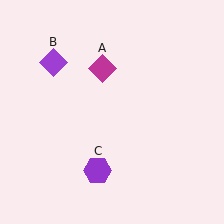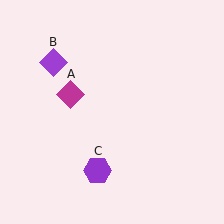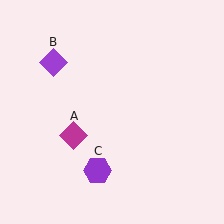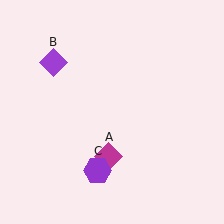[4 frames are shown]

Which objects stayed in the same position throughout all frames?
Purple diamond (object B) and purple hexagon (object C) remained stationary.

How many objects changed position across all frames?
1 object changed position: magenta diamond (object A).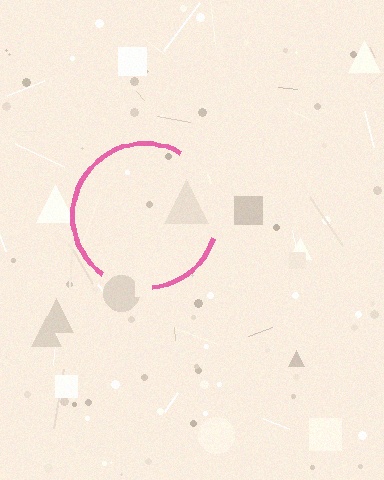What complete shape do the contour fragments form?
The contour fragments form a circle.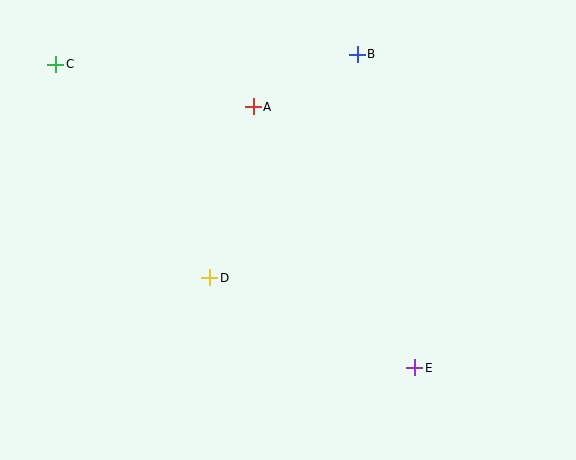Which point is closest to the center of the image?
Point D at (210, 278) is closest to the center.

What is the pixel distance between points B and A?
The distance between B and A is 116 pixels.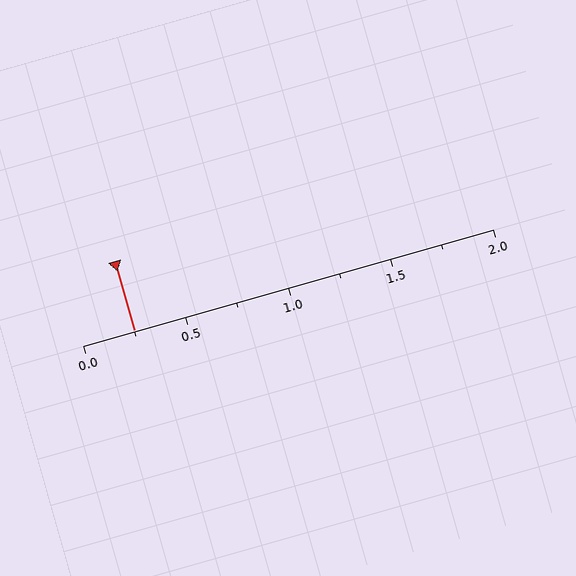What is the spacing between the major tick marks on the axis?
The major ticks are spaced 0.5 apart.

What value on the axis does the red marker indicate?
The marker indicates approximately 0.25.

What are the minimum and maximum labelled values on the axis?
The axis runs from 0.0 to 2.0.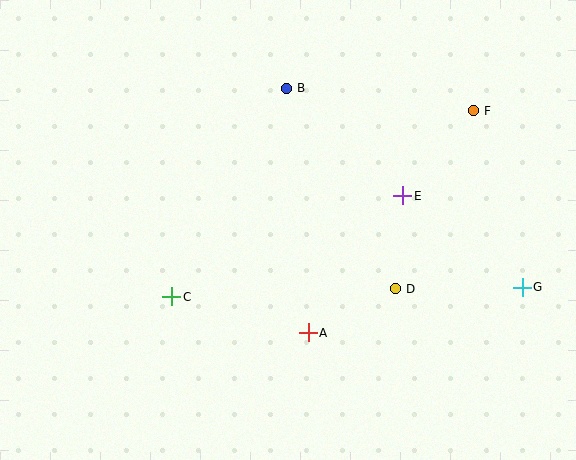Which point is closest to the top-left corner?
Point B is closest to the top-left corner.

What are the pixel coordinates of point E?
Point E is at (403, 196).